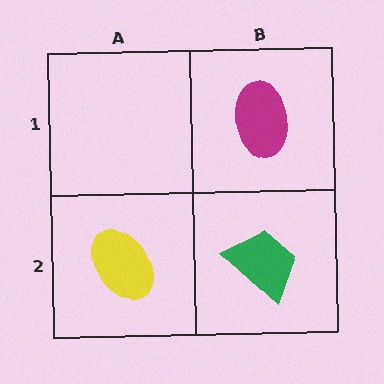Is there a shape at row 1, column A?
No, that cell is empty.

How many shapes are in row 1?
1 shape.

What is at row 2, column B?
A green trapezoid.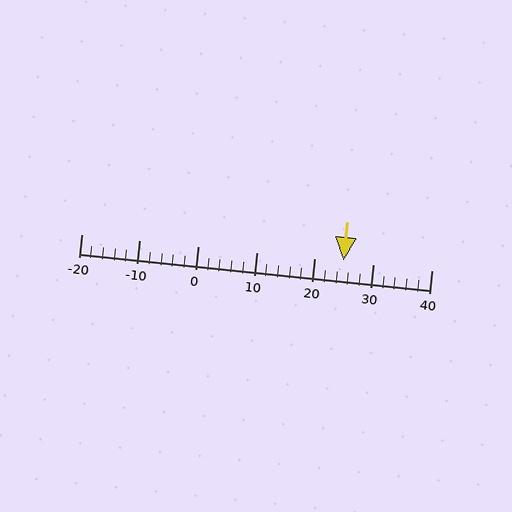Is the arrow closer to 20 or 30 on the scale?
The arrow is closer to 20.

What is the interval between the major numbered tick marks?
The major tick marks are spaced 10 units apart.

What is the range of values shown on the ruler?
The ruler shows values from -20 to 40.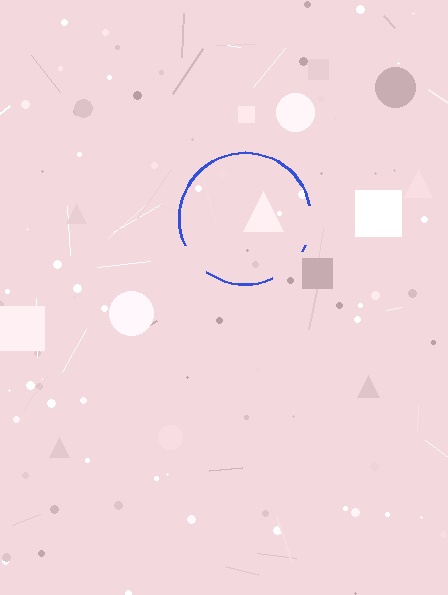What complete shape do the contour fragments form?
The contour fragments form a circle.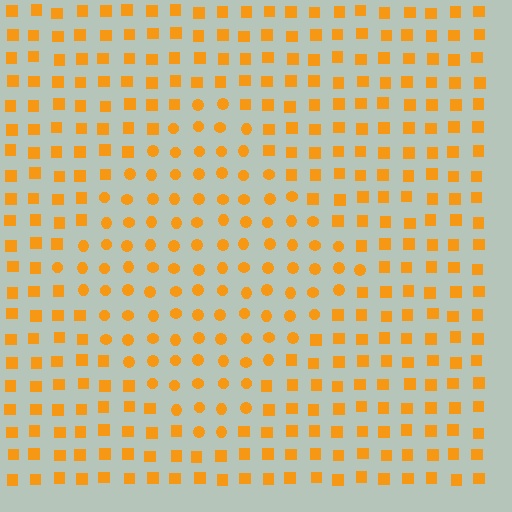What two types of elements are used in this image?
The image uses circles inside the diamond region and squares outside it.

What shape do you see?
I see a diamond.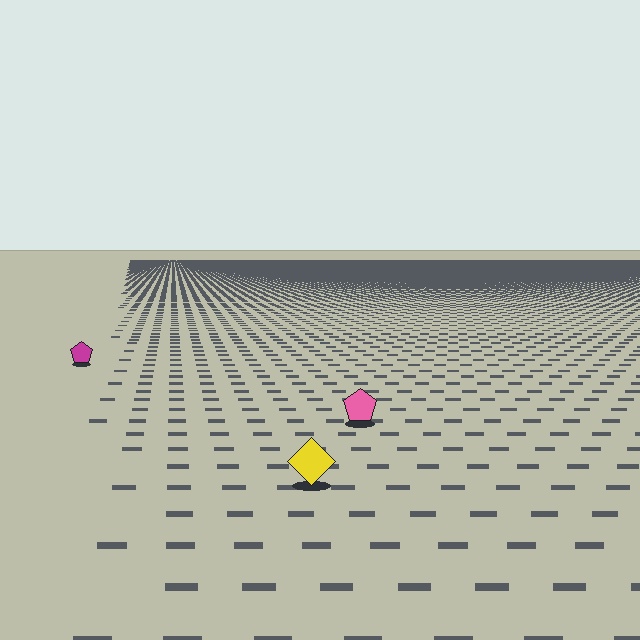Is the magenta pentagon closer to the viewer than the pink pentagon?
No. The pink pentagon is closer — you can tell from the texture gradient: the ground texture is coarser near it.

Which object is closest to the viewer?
The yellow diamond is closest. The texture marks near it are larger and more spread out.